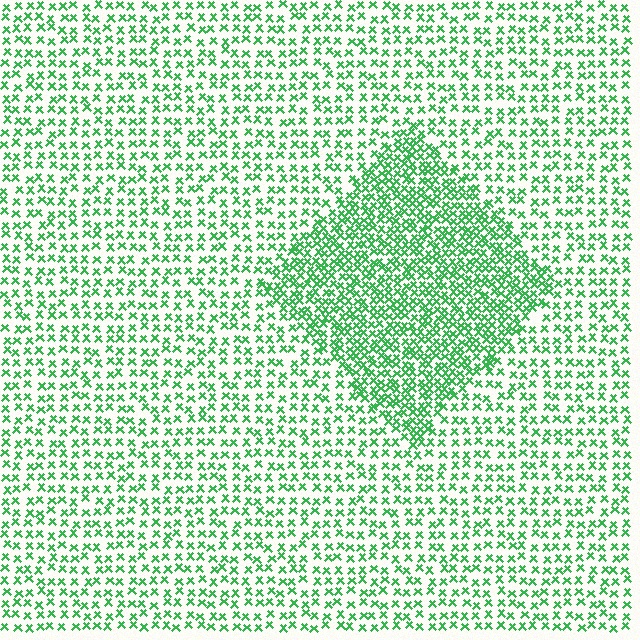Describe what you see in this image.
The image contains small green elements arranged at two different densities. A diamond-shaped region is visible where the elements are more densely packed than the surrounding area.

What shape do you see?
I see a diamond.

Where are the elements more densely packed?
The elements are more densely packed inside the diamond boundary.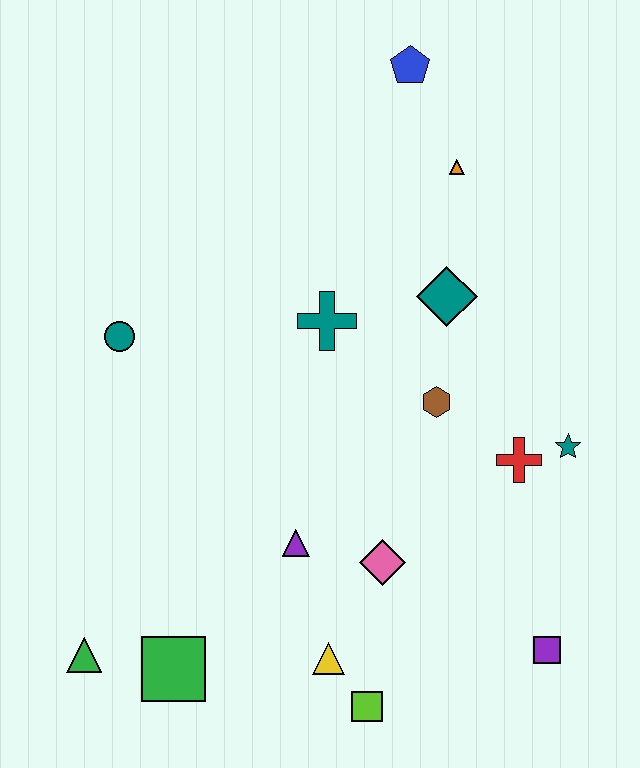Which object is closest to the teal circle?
The teal cross is closest to the teal circle.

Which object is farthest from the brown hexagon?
The green triangle is farthest from the brown hexagon.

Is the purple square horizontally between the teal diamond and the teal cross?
No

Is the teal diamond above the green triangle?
Yes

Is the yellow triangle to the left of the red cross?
Yes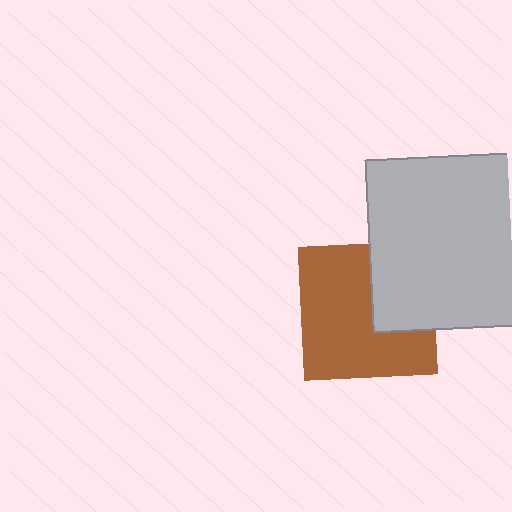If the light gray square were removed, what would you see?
You would see the complete brown square.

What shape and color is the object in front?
The object in front is a light gray square.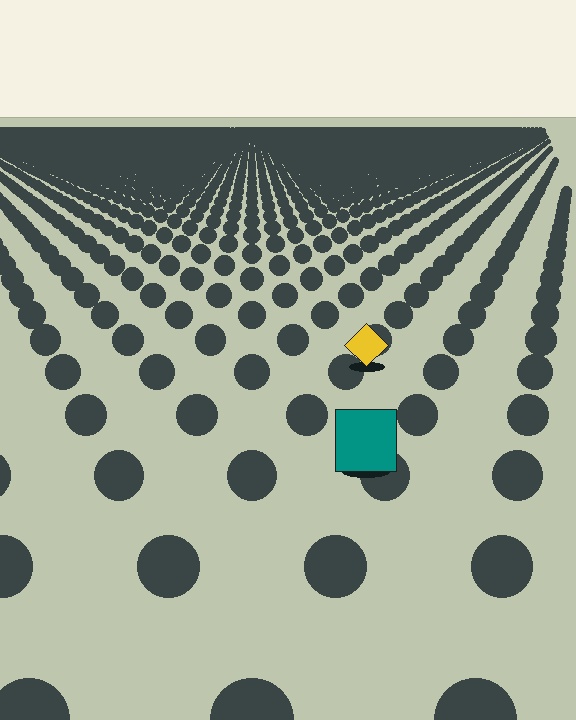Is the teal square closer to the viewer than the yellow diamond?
Yes. The teal square is closer — you can tell from the texture gradient: the ground texture is coarser near it.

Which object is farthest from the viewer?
The yellow diamond is farthest from the viewer. It appears smaller and the ground texture around it is denser.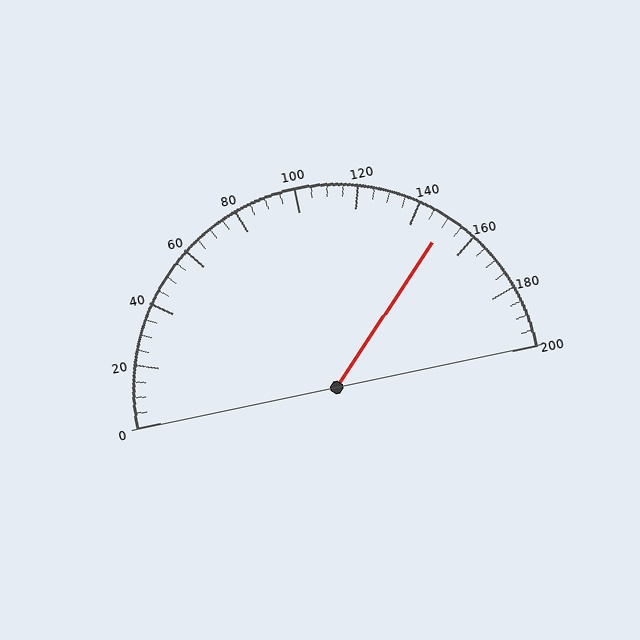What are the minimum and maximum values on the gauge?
The gauge ranges from 0 to 200.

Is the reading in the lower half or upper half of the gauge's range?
The reading is in the upper half of the range (0 to 200).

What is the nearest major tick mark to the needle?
The nearest major tick mark is 160.